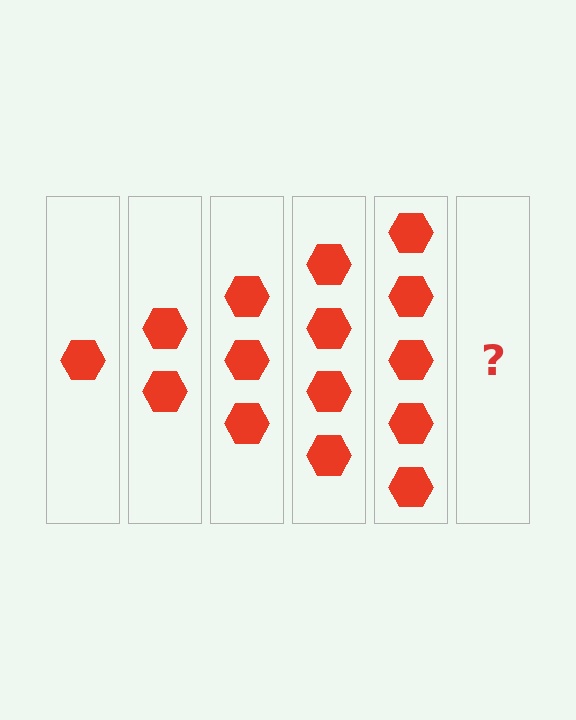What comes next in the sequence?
The next element should be 6 hexagons.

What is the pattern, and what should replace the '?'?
The pattern is that each step adds one more hexagon. The '?' should be 6 hexagons.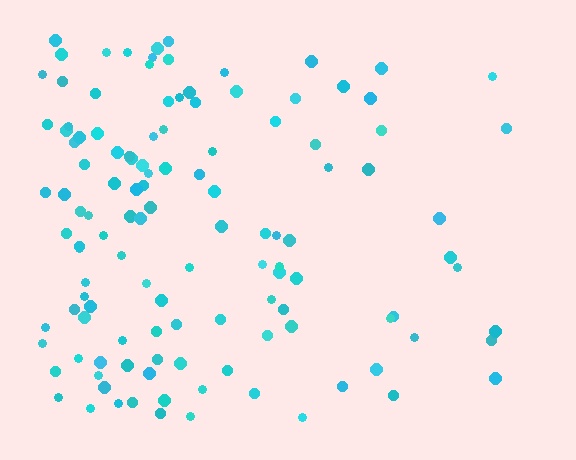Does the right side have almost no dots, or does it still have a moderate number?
Still a moderate number, just noticeably fewer than the left.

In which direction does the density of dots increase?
From right to left, with the left side densest.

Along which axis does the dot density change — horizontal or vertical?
Horizontal.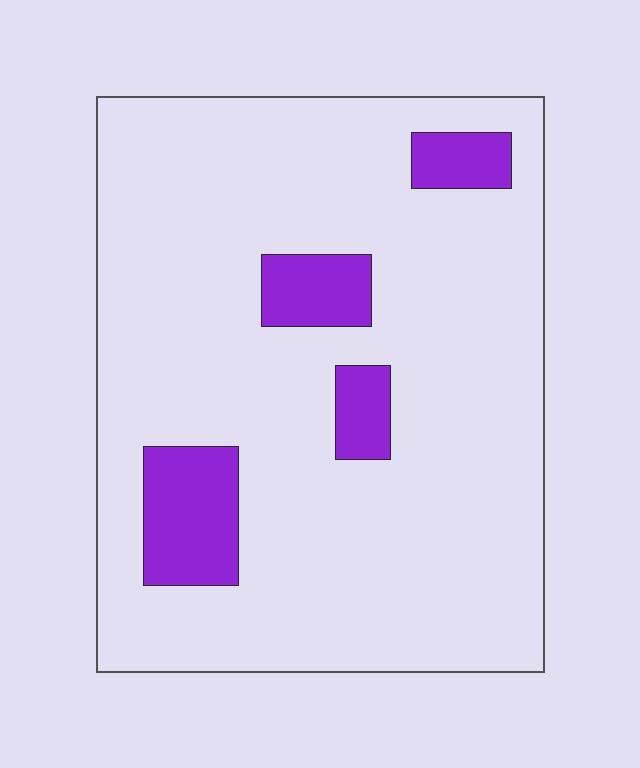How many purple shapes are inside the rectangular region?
4.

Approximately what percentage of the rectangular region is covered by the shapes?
Approximately 15%.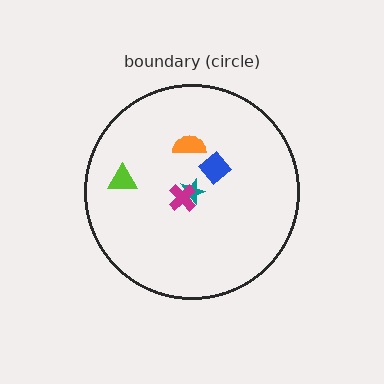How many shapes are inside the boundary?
5 inside, 0 outside.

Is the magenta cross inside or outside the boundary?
Inside.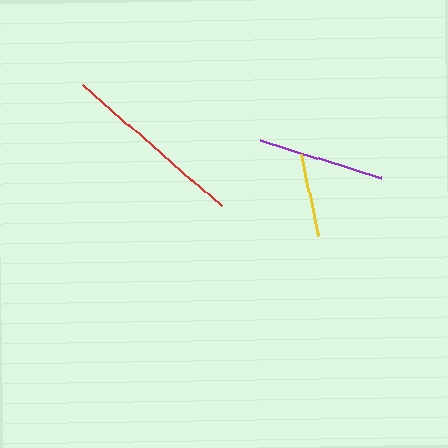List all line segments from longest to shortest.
From longest to shortest: red, purple, yellow.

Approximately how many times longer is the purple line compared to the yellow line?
The purple line is approximately 1.5 times the length of the yellow line.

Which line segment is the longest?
The red line is the longest at approximately 183 pixels.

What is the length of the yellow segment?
The yellow segment is approximately 83 pixels long.